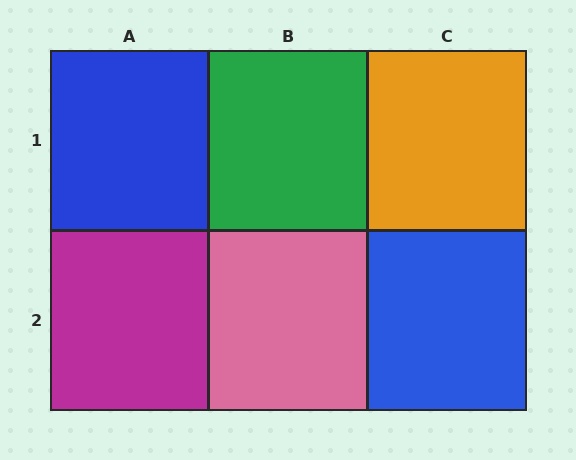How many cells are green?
1 cell is green.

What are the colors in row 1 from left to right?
Blue, green, orange.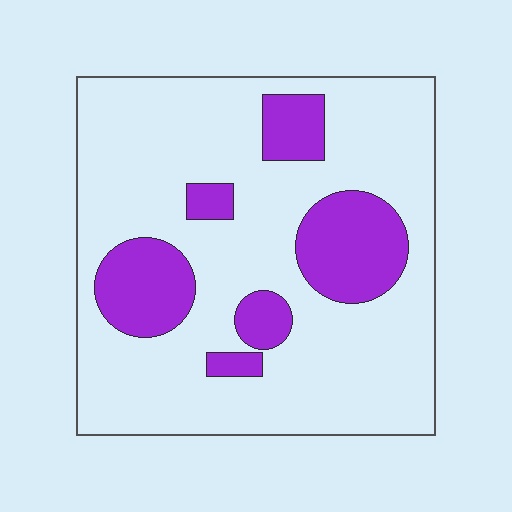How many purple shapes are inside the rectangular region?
6.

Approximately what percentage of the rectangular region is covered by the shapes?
Approximately 20%.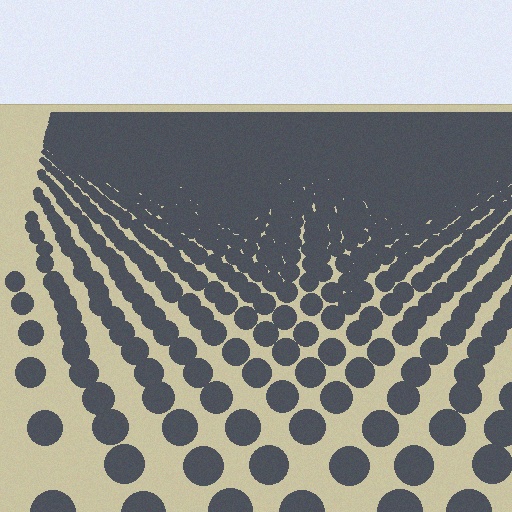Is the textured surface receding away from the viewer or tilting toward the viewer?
The surface is receding away from the viewer. Texture elements get smaller and denser toward the top.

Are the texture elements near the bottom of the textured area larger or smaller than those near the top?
Larger. Near the bottom, elements are closer to the viewer and appear at a bigger on-screen size.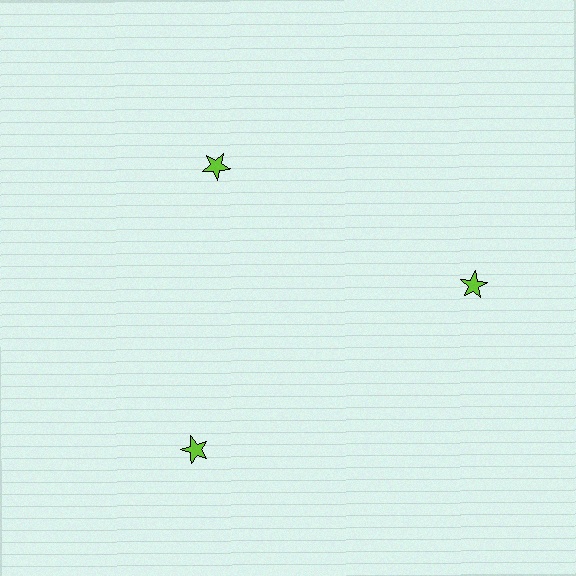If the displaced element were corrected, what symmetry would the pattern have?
It would have 3-fold rotational symmetry — the pattern would map onto itself every 120 degrees.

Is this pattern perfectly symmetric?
No. The 3 lime stars are arranged in a ring, but one element near the 11 o'clock position is pulled inward toward the center, breaking the 3-fold rotational symmetry.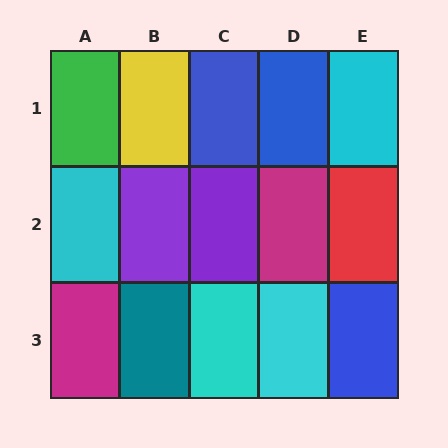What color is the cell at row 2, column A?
Cyan.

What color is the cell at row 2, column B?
Purple.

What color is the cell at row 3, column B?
Teal.